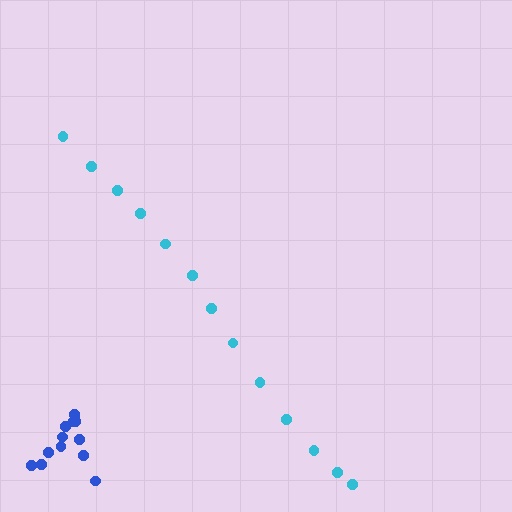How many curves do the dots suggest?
There are 2 distinct paths.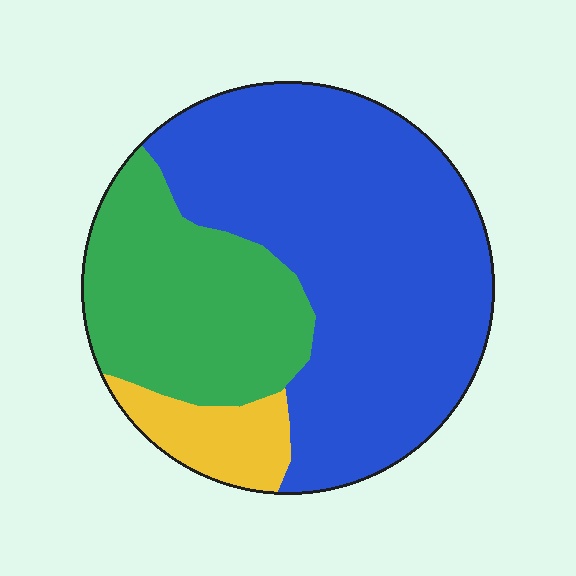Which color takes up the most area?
Blue, at roughly 60%.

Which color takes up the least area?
Yellow, at roughly 10%.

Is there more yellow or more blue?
Blue.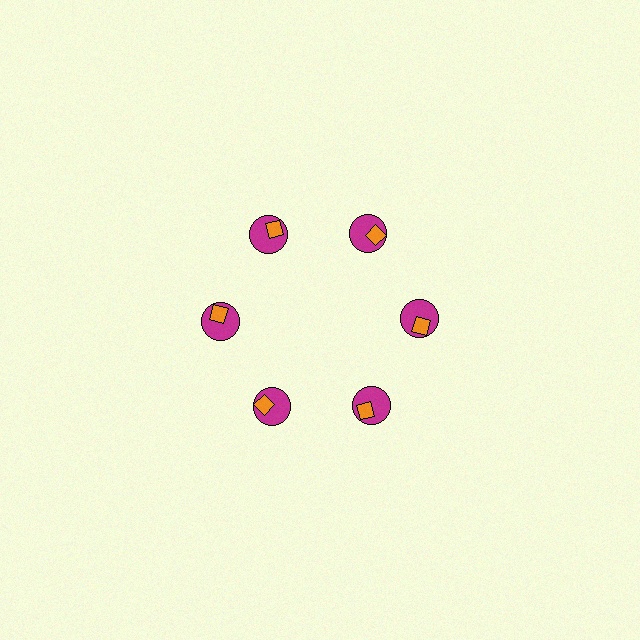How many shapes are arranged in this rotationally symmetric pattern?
There are 12 shapes, arranged in 6 groups of 2.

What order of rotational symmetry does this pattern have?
This pattern has 6-fold rotational symmetry.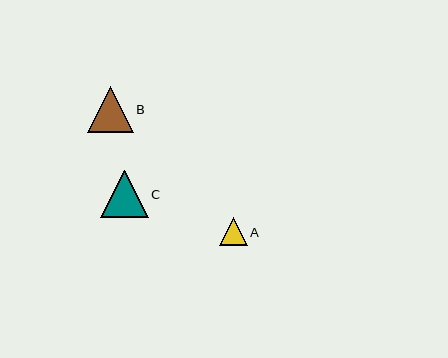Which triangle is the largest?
Triangle C is the largest with a size of approximately 47 pixels.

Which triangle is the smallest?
Triangle A is the smallest with a size of approximately 28 pixels.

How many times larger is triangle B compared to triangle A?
Triangle B is approximately 1.6 times the size of triangle A.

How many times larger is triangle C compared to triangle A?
Triangle C is approximately 1.7 times the size of triangle A.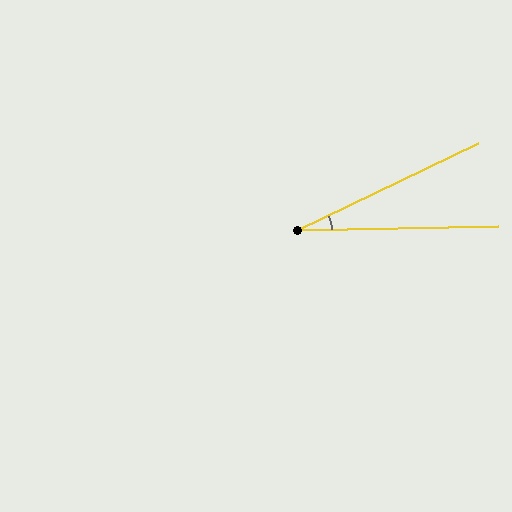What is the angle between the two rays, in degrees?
Approximately 25 degrees.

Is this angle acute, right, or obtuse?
It is acute.